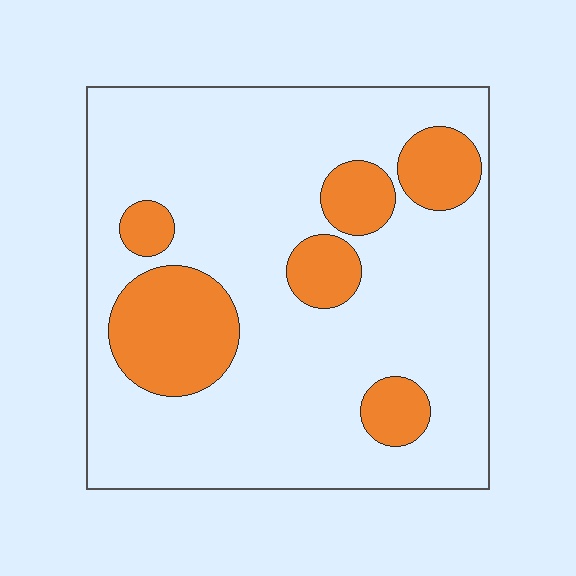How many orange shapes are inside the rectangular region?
6.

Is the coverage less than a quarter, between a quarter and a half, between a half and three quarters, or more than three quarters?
Less than a quarter.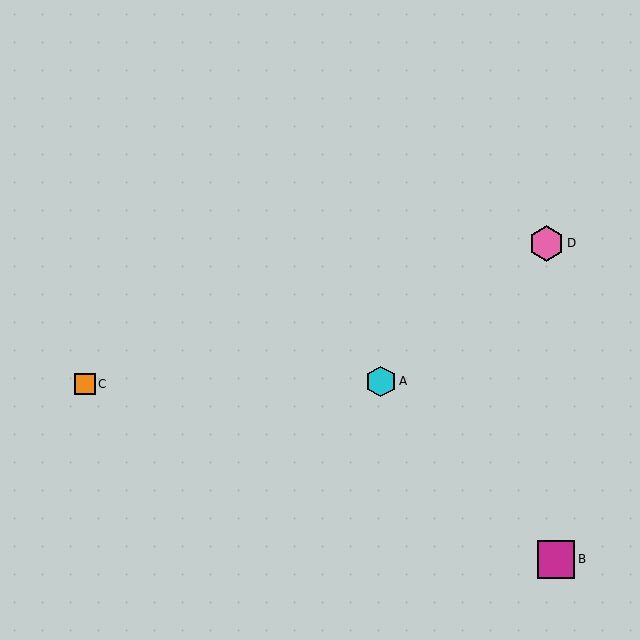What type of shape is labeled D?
Shape D is a pink hexagon.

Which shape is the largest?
The magenta square (labeled B) is the largest.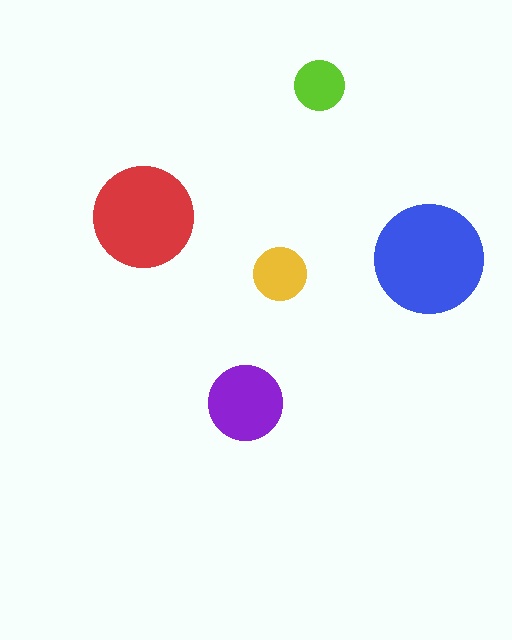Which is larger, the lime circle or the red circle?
The red one.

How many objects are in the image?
There are 5 objects in the image.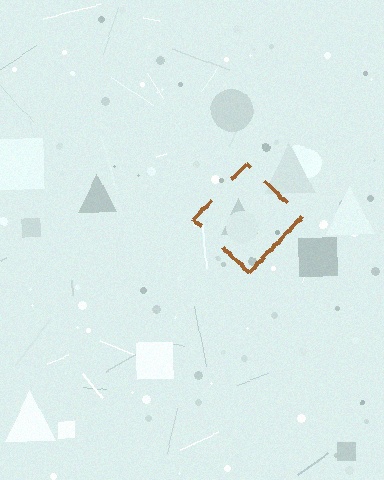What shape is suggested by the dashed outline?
The dashed outline suggests a diamond.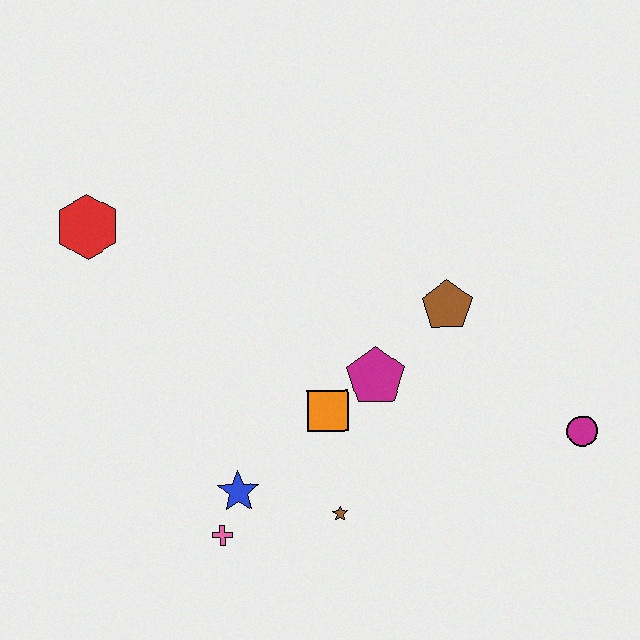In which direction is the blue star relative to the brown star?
The blue star is to the left of the brown star.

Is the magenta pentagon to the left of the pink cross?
No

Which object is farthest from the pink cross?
The magenta circle is farthest from the pink cross.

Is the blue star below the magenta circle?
Yes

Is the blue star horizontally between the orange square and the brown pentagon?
No